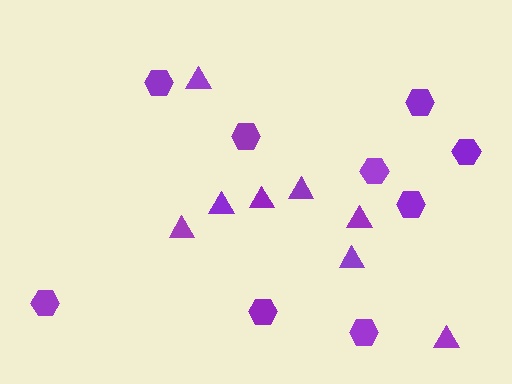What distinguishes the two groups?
There are 2 groups: one group of hexagons (9) and one group of triangles (8).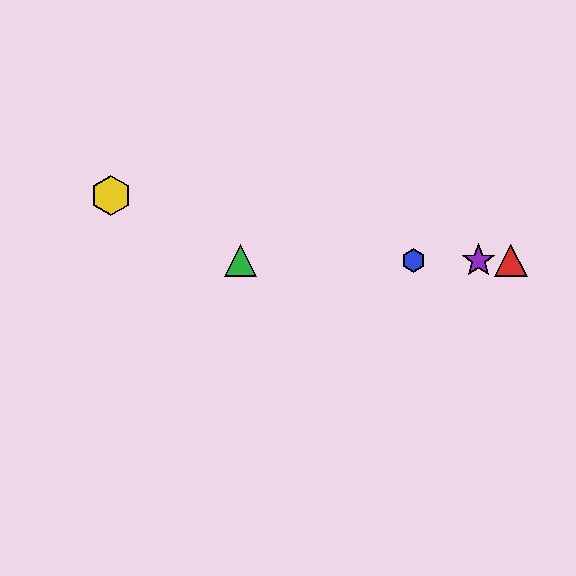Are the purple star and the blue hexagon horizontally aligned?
Yes, both are at y≈261.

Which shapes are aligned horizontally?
The red triangle, the blue hexagon, the green triangle, the purple star are aligned horizontally.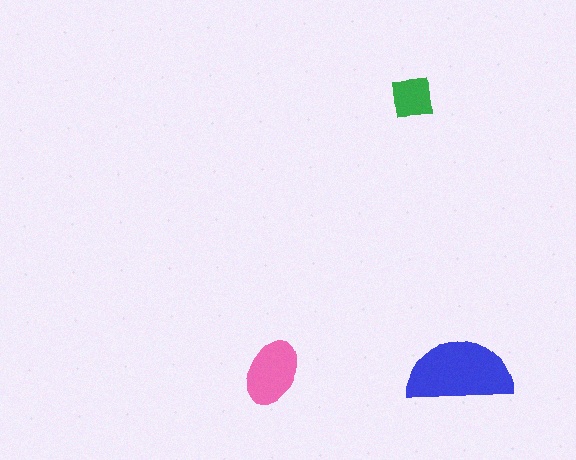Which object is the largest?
The blue semicircle.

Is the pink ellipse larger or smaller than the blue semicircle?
Smaller.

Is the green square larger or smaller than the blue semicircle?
Smaller.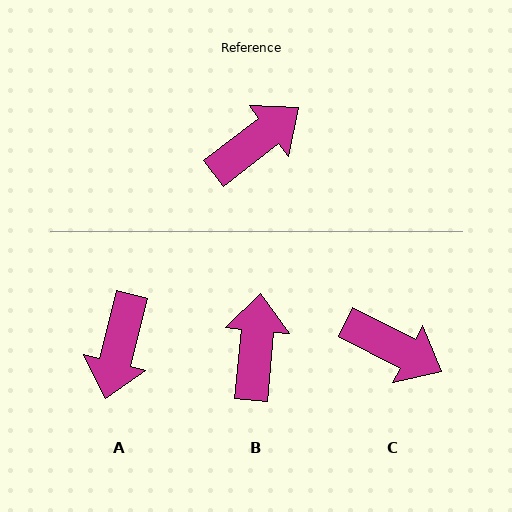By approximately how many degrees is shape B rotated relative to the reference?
Approximately 47 degrees counter-clockwise.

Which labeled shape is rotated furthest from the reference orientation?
A, about 142 degrees away.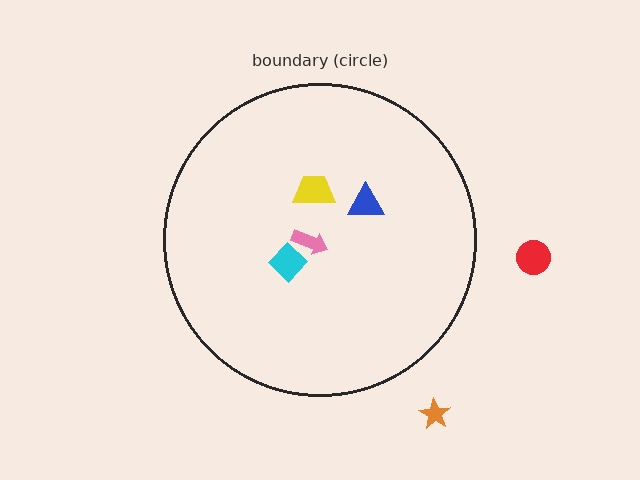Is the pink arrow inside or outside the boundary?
Inside.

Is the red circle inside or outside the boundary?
Outside.